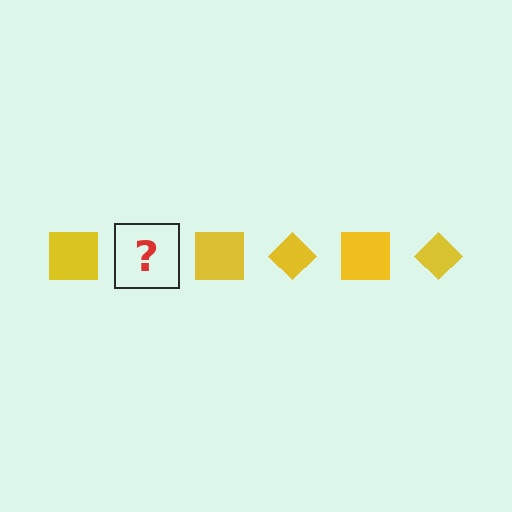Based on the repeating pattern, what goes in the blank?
The blank should be a yellow diamond.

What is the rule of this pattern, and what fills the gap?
The rule is that the pattern cycles through square, diamond shapes in yellow. The gap should be filled with a yellow diamond.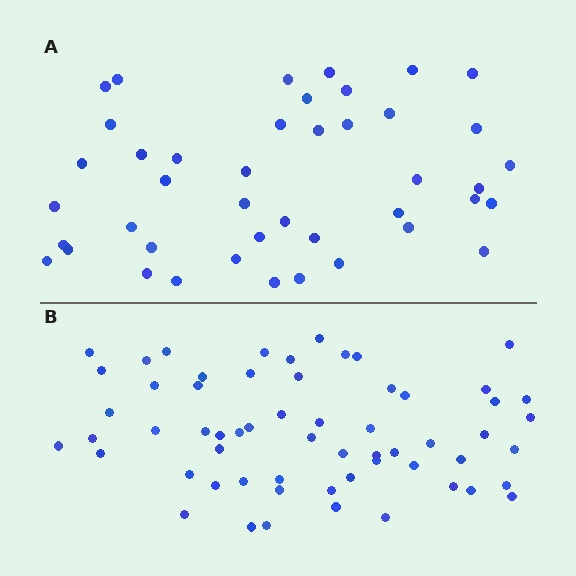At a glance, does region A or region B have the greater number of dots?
Region B (the bottom region) has more dots.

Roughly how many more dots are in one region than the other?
Region B has approximately 15 more dots than region A.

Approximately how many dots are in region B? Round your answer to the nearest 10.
About 60 dots.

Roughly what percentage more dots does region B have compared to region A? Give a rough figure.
About 40% more.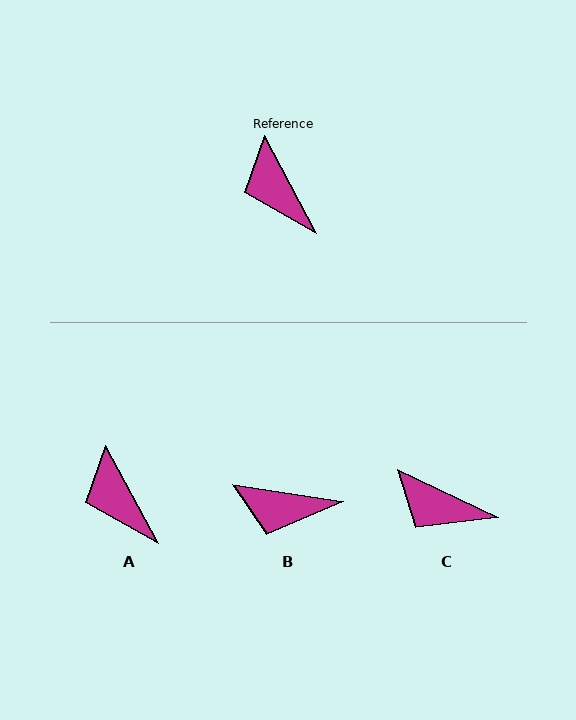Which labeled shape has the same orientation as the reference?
A.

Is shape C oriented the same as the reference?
No, it is off by about 37 degrees.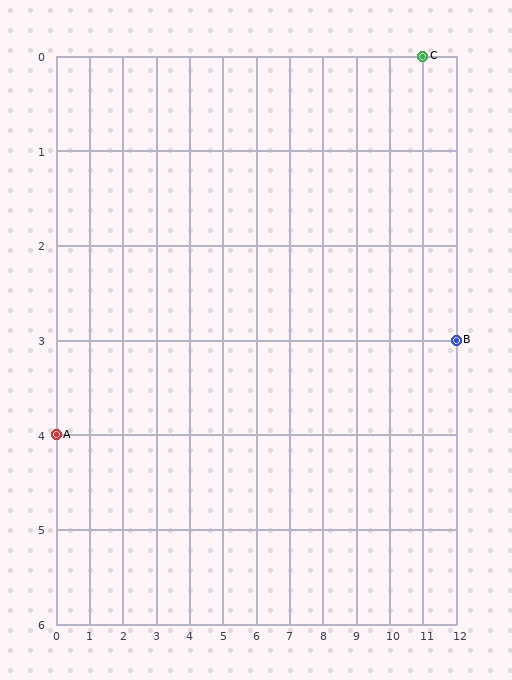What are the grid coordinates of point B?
Point B is at grid coordinates (12, 3).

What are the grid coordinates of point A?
Point A is at grid coordinates (0, 4).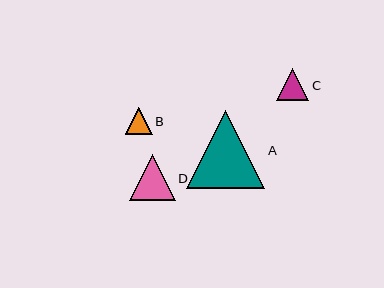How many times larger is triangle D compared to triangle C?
Triangle D is approximately 1.4 times the size of triangle C.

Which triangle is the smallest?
Triangle B is the smallest with a size of approximately 27 pixels.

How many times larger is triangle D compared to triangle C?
Triangle D is approximately 1.4 times the size of triangle C.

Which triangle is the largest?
Triangle A is the largest with a size of approximately 78 pixels.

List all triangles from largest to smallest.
From largest to smallest: A, D, C, B.